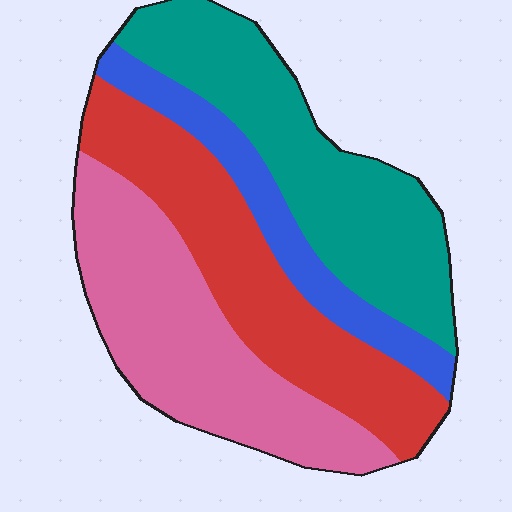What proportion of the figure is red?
Red covers 27% of the figure.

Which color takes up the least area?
Blue, at roughly 15%.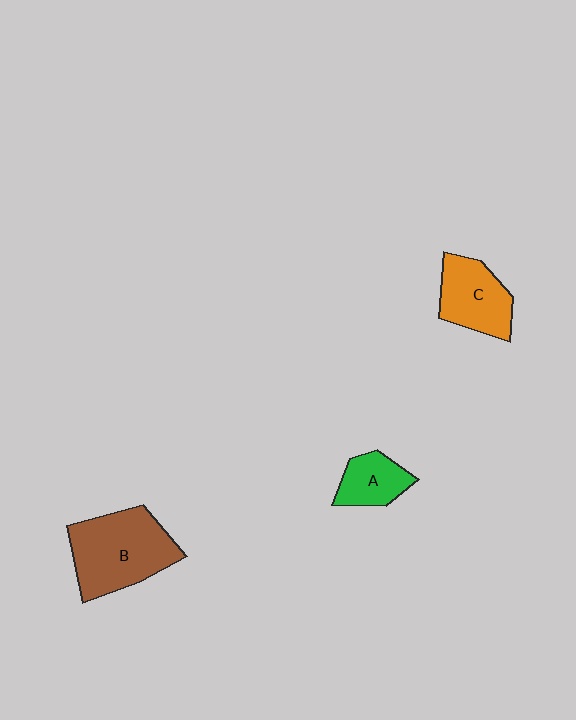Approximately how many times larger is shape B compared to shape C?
Approximately 1.5 times.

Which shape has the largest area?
Shape B (brown).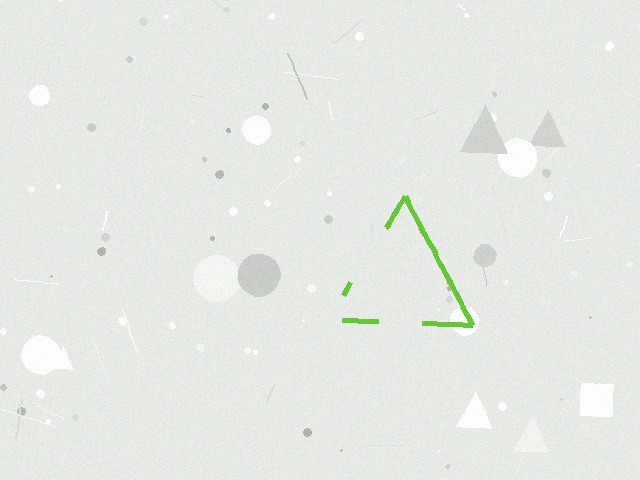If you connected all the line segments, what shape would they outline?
They would outline a triangle.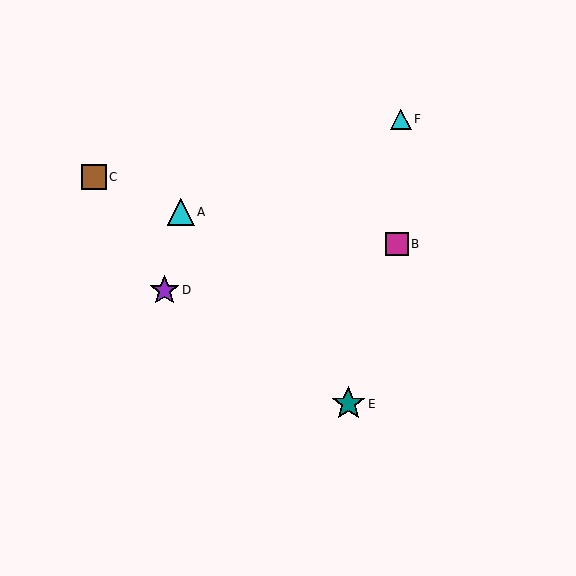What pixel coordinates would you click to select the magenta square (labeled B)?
Click at (397, 244) to select the magenta square B.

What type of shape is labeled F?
Shape F is a cyan triangle.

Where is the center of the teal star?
The center of the teal star is at (348, 404).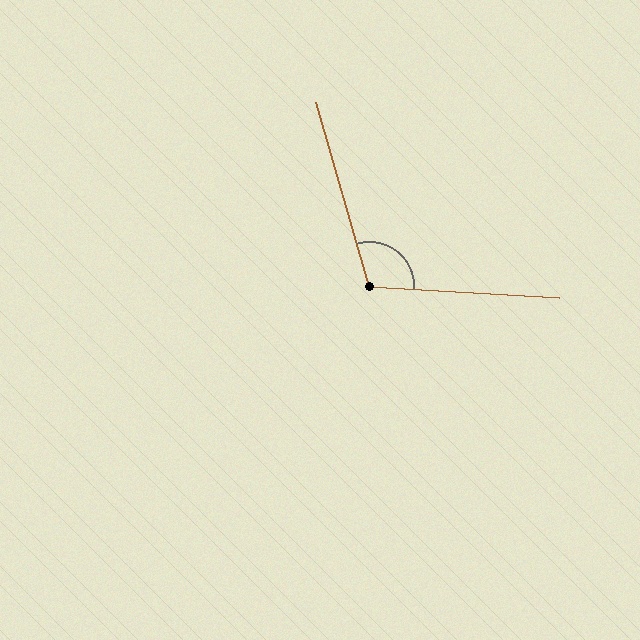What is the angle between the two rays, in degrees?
Approximately 109 degrees.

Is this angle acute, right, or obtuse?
It is obtuse.